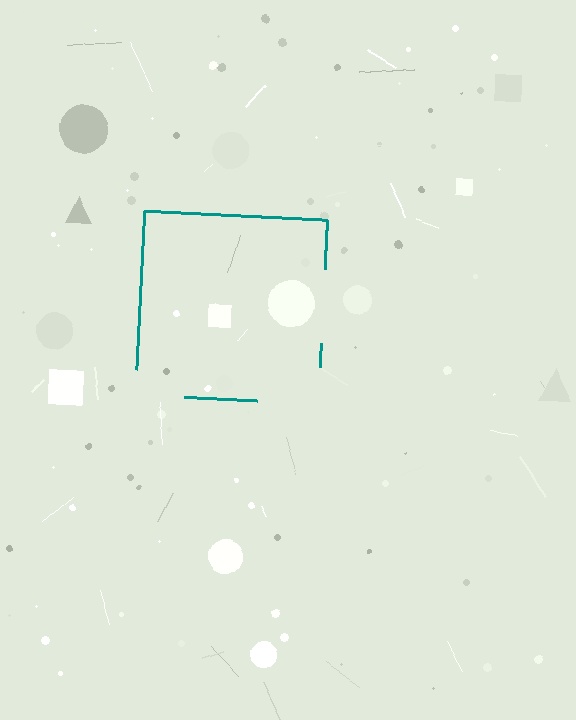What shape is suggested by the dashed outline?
The dashed outline suggests a square.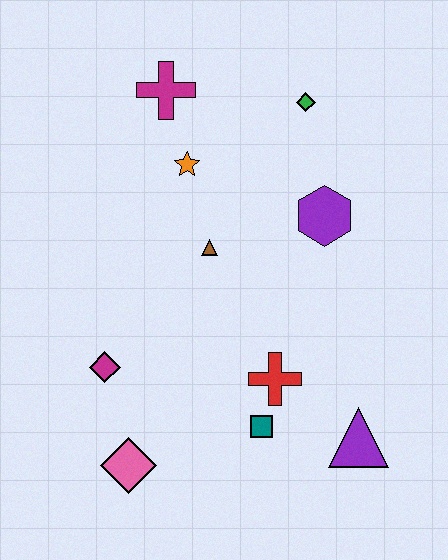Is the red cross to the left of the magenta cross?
No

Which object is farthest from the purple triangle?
The magenta cross is farthest from the purple triangle.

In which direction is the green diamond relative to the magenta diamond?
The green diamond is above the magenta diamond.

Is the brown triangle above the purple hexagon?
No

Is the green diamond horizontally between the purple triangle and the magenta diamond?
Yes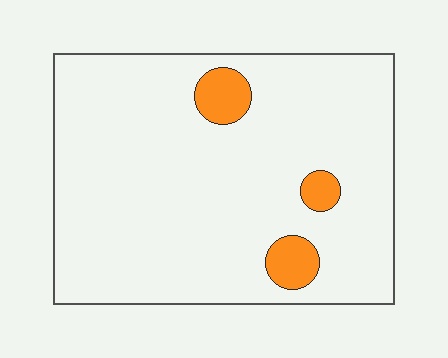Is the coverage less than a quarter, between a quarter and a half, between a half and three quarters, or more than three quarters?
Less than a quarter.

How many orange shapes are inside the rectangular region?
3.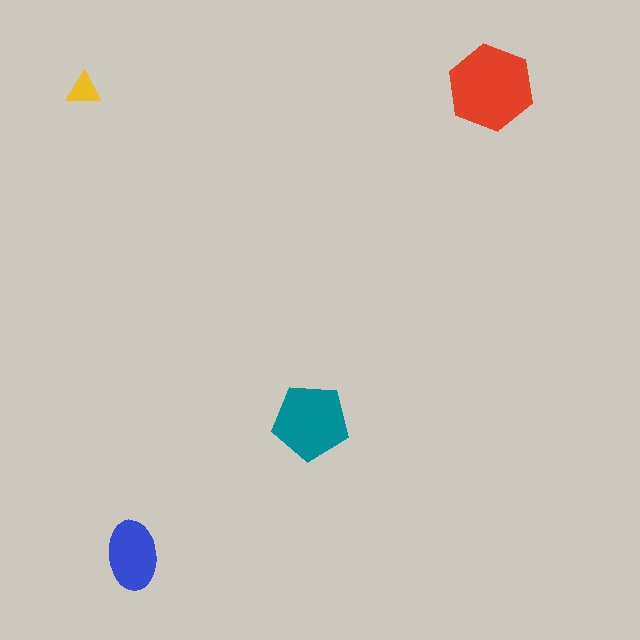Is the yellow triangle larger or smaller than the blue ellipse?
Smaller.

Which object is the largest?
The red hexagon.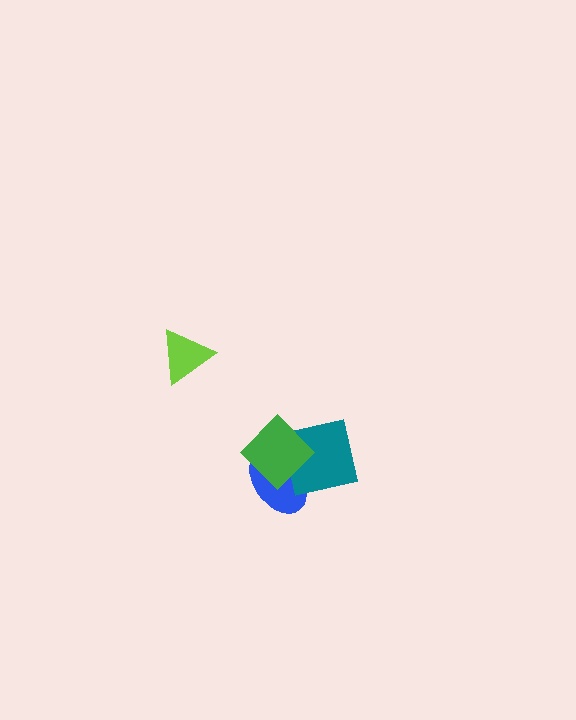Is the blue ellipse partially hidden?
Yes, it is partially covered by another shape.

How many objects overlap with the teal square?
2 objects overlap with the teal square.